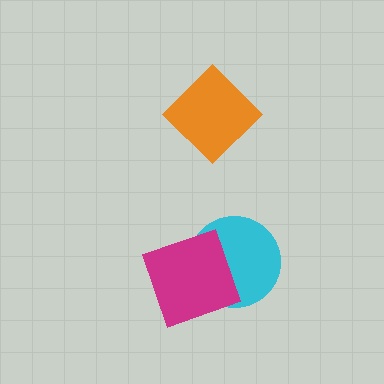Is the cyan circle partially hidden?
Yes, it is partially covered by another shape.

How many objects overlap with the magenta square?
1 object overlaps with the magenta square.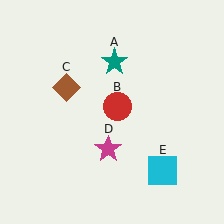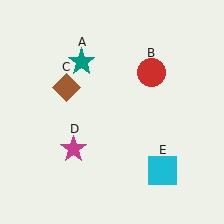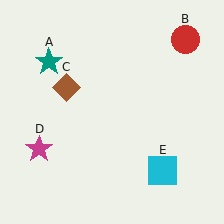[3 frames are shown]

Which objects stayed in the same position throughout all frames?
Brown diamond (object C) and cyan square (object E) remained stationary.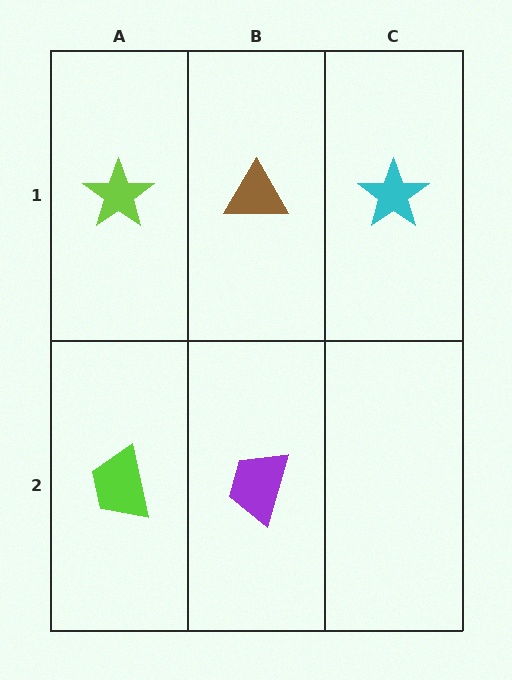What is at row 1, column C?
A cyan star.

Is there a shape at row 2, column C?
No, that cell is empty.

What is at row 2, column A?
A lime trapezoid.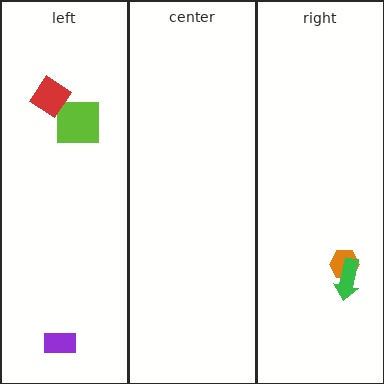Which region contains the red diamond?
The left region.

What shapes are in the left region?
The purple rectangle, the lime square, the red diamond.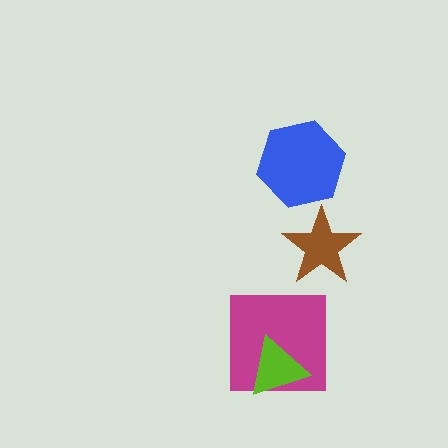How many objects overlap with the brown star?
0 objects overlap with the brown star.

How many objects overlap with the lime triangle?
1 object overlaps with the lime triangle.